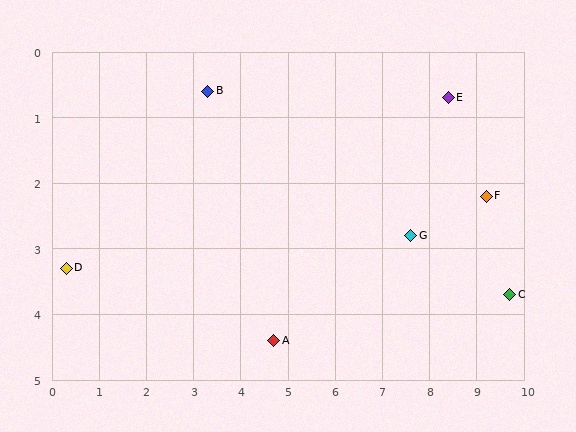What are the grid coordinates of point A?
Point A is at approximately (4.7, 4.4).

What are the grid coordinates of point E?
Point E is at approximately (8.4, 0.7).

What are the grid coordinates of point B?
Point B is at approximately (3.3, 0.6).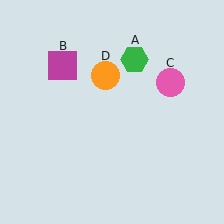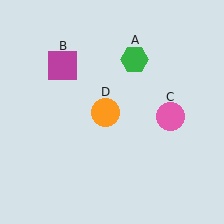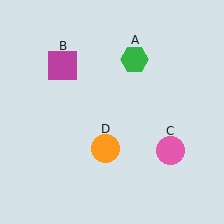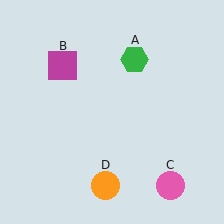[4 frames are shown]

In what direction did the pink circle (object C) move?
The pink circle (object C) moved down.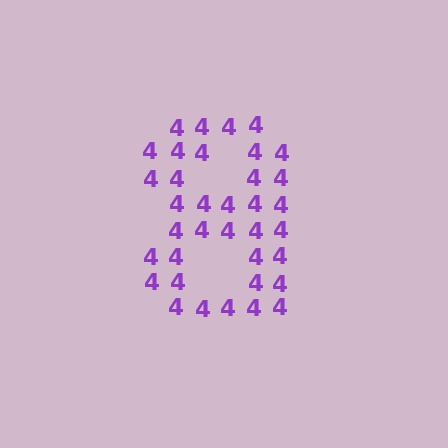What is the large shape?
The large shape is the digit 8.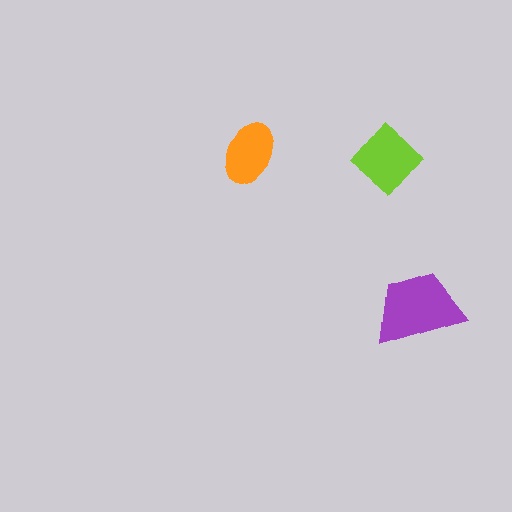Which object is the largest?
The purple trapezoid.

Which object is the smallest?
The orange ellipse.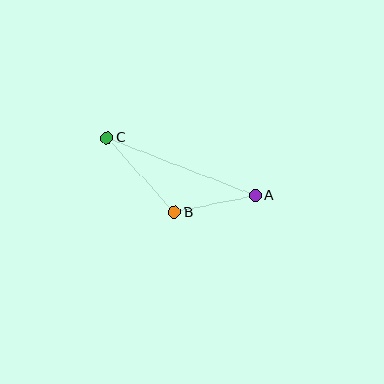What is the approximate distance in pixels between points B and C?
The distance between B and C is approximately 101 pixels.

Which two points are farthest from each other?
Points A and C are farthest from each other.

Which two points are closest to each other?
Points A and B are closest to each other.